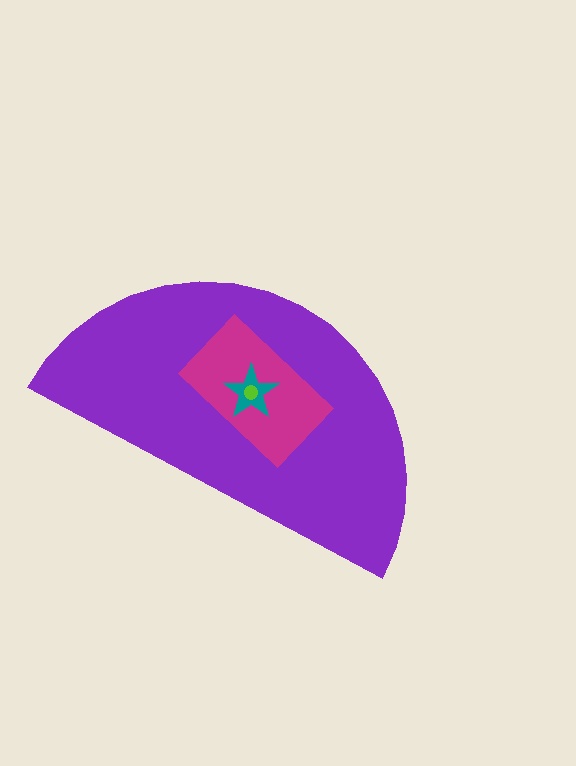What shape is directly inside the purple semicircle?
The magenta rectangle.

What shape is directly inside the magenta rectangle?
The teal star.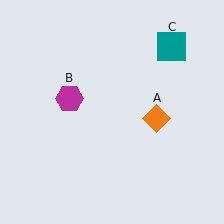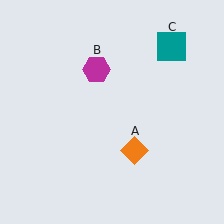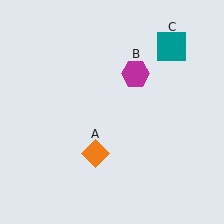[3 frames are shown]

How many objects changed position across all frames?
2 objects changed position: orange diamond (object A), magenta hexagon (object B).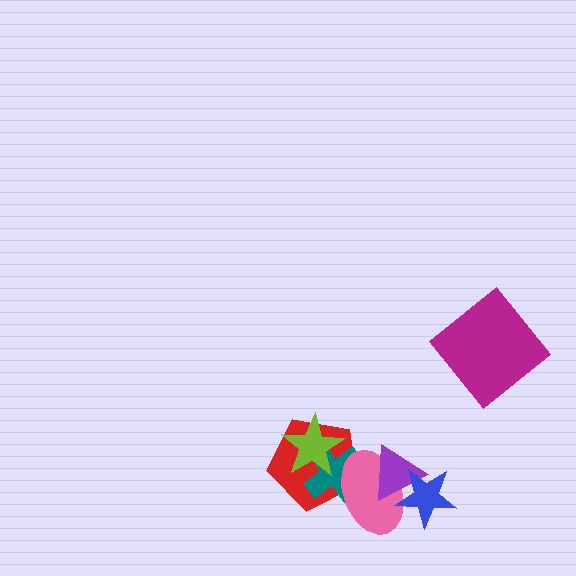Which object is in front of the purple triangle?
The blue star is in front of the purple triangle.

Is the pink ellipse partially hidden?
Yes, it is partially covered by another shape.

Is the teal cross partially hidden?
Yes, it is partially covered by another shape.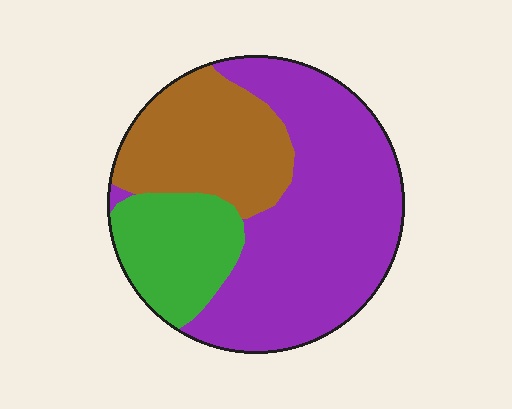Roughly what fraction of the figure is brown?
Brown covers around 25% of the figure.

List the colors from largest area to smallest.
From largest to smallest: purple, brown, green.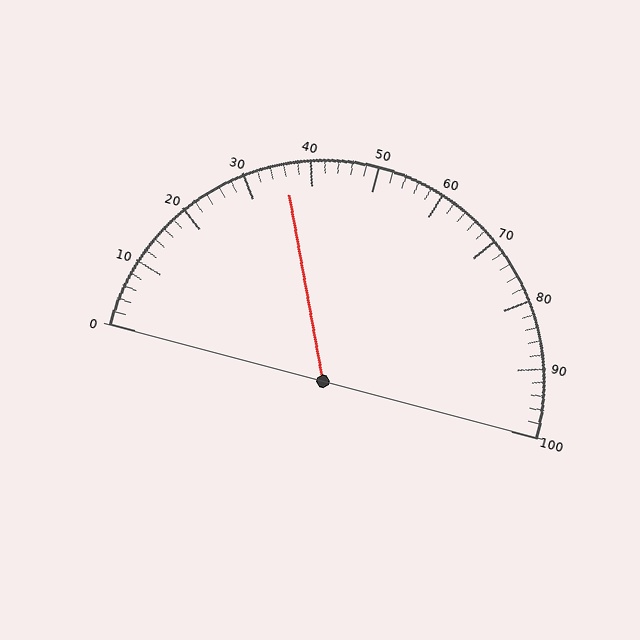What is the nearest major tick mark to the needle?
The nearest major tick mark is 40.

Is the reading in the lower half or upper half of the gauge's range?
The reading is in the lower half of the range (0 to 100).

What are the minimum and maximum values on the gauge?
The gauge ranges from 0 to 100.